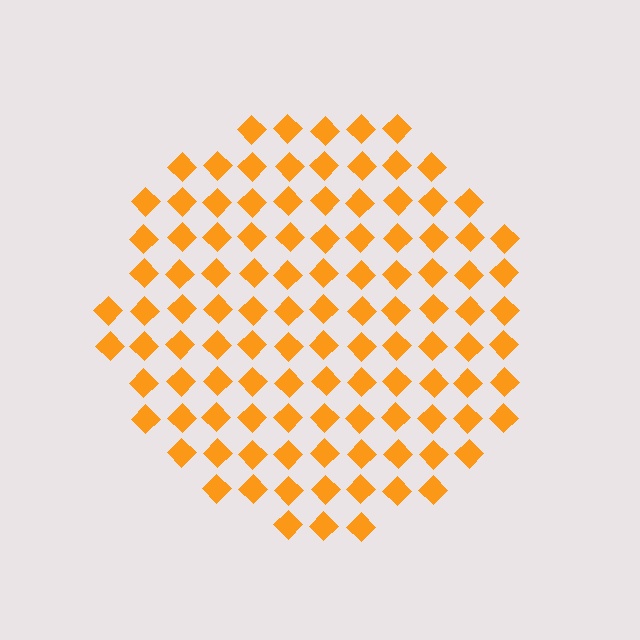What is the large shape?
The large shape is a circle.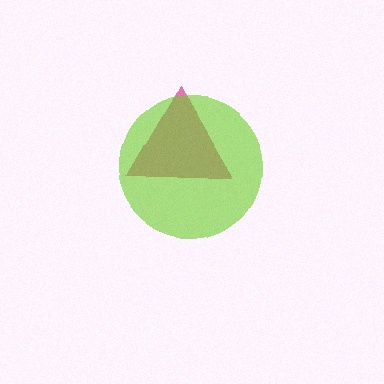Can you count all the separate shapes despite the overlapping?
Yes, there are 2 separate shapes.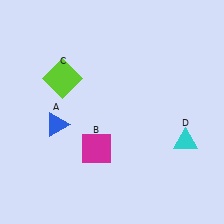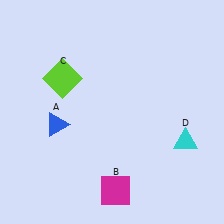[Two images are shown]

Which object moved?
The magenta square (B) moved down.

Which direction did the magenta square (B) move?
The magenta square (B) moved down.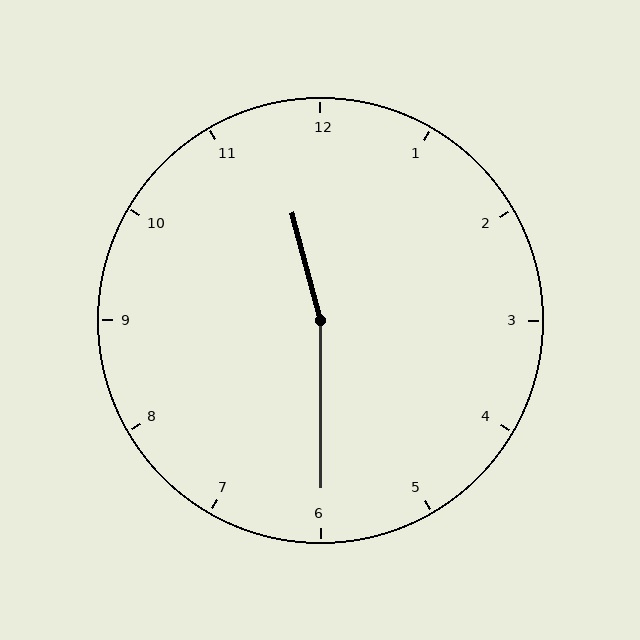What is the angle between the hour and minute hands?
Approximately 165 degrees.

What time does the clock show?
11:30.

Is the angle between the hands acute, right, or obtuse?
It is obtuse.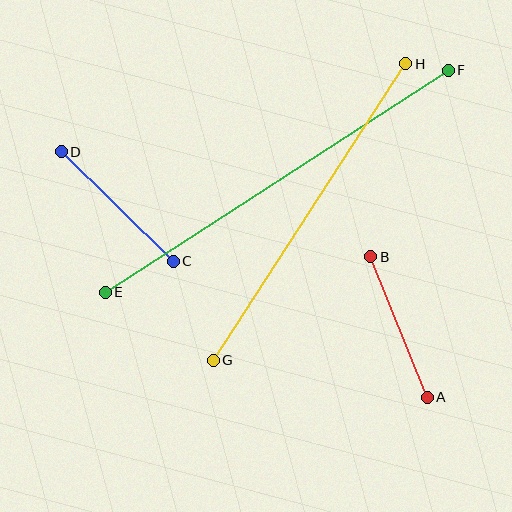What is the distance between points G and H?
The distance is approximately 354 pixels.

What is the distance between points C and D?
The distance is approximately 157 pixels.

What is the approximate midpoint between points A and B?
The midpoint is at approximately (399, 327) pixels.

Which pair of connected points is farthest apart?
Points E and F are farthest apart.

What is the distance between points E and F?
The distance is approximately 409 pixels.